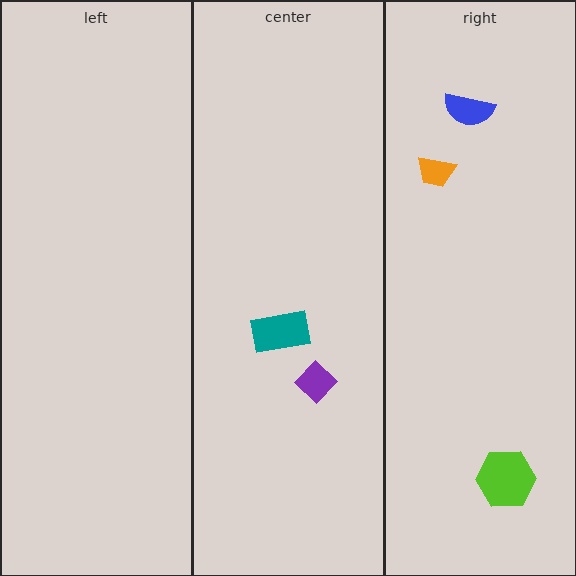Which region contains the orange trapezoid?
The right region.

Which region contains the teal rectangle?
The center region.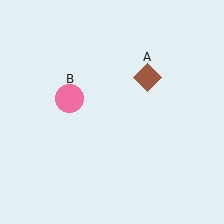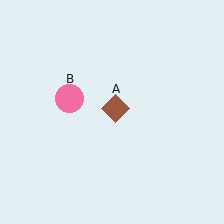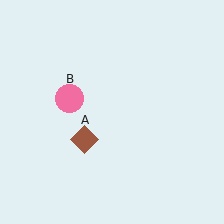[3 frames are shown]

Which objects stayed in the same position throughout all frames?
Pink circle (object B) remained stationary.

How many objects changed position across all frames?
1 object changed position: brown diamond (object A).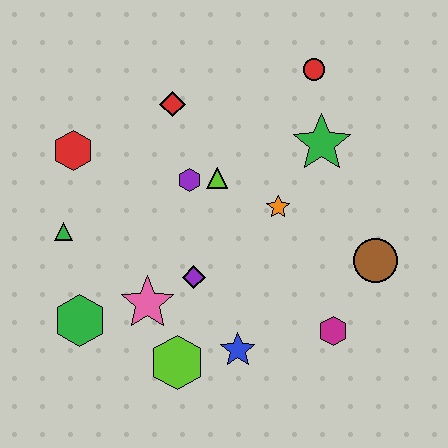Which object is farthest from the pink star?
The red circle is farthest from the pink star.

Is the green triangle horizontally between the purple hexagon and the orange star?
No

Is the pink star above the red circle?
No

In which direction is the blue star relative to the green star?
The blue star is below the green star.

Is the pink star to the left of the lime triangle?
Yes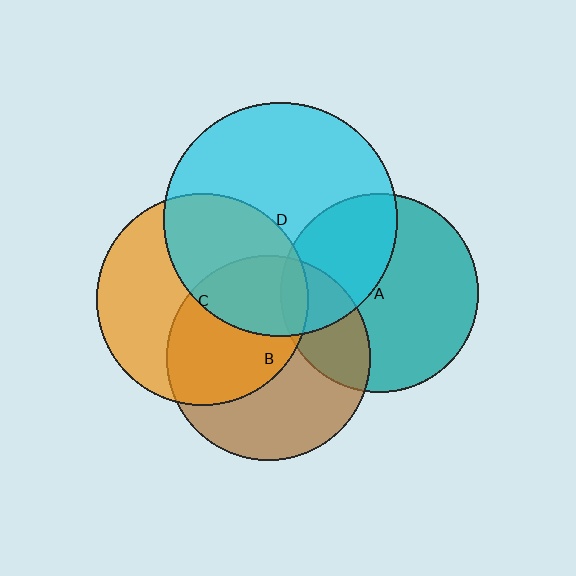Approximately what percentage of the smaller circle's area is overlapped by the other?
Approximately 45%.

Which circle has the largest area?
Circle D (cyan).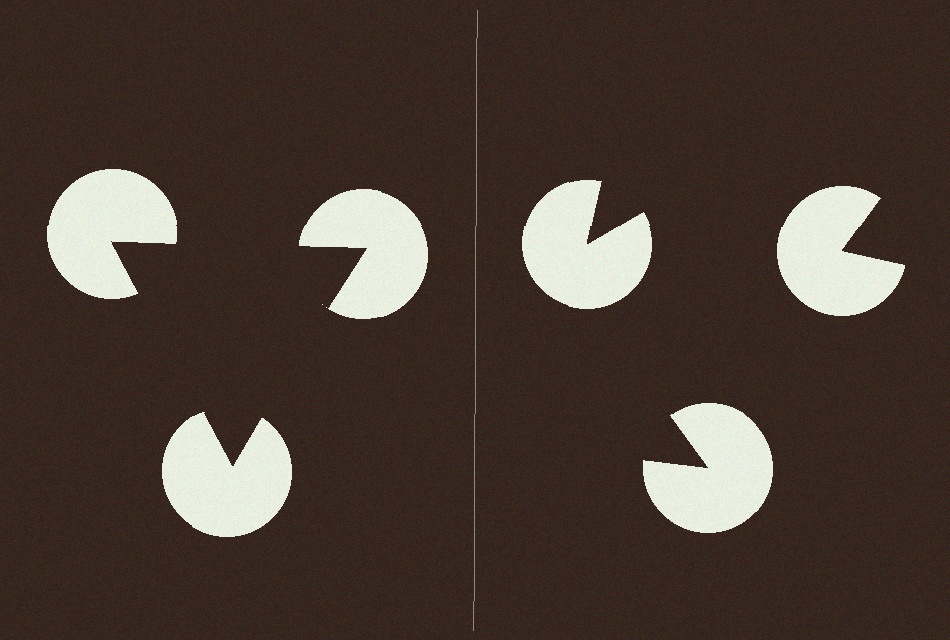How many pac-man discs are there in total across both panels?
6 — 3 on each side.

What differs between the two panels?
The pac-man discs are positioned identically on both sides; only the wedge orientations differ. On the left they align to a triangle; on the right they are misaligned.